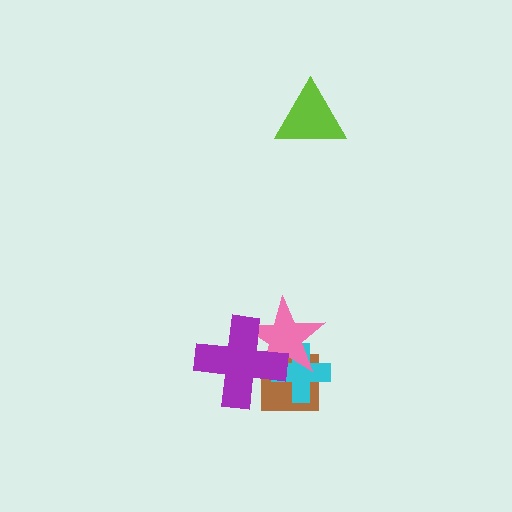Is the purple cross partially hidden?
No, no other shape covers it.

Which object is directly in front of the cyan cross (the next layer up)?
The pink star is directly in front of the cyan cross.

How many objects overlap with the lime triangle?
0 objects overlap with the lime triangle.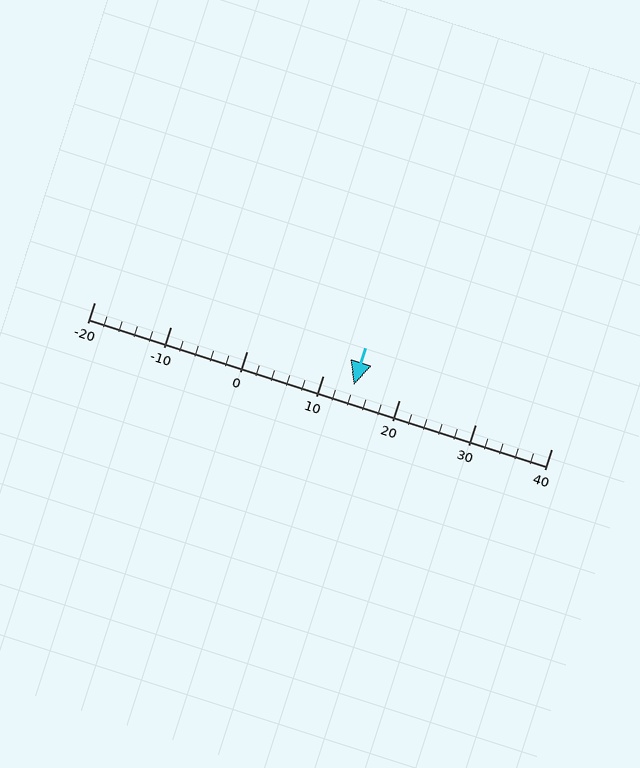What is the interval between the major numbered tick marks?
The major tick marks are spaced 10 units apart.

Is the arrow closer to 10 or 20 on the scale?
The arrow is closer to 10.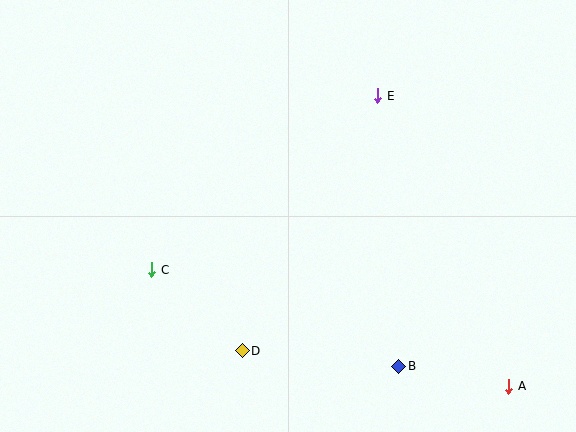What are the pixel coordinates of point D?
Point D is at (242, 351).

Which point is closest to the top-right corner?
Point E is closest to the top-right corner.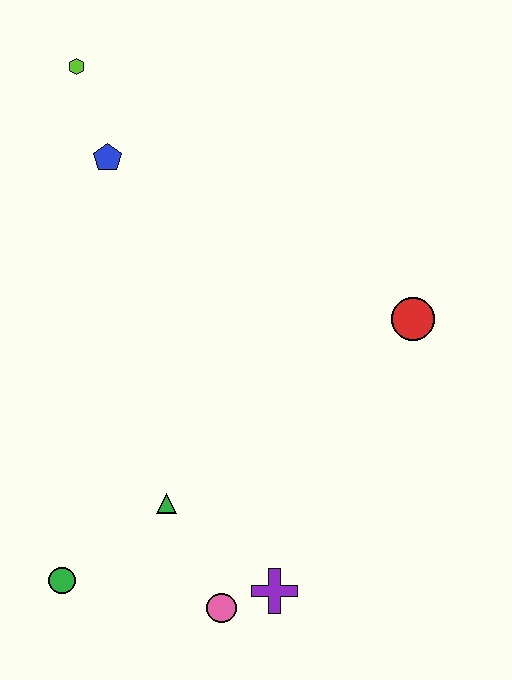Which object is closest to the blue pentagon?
The lime hexagon is closest to the blue pentagon.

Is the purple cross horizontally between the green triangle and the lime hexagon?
No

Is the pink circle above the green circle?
No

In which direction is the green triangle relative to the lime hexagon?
The green triangle is below the lime hexagon.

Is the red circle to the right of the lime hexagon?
Yes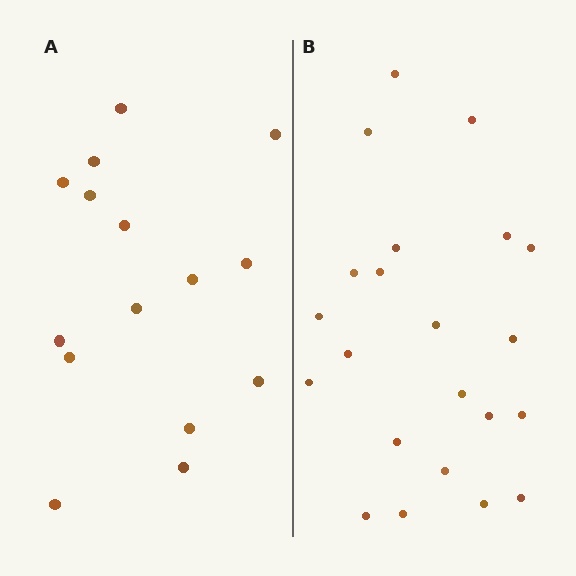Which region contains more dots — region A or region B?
Region B (the right region) has more dots.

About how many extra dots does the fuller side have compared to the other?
Region B has roughly 8 or so more dots than region A.